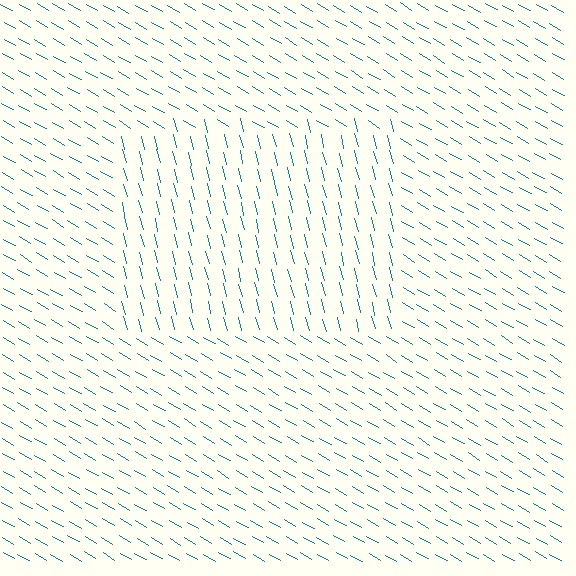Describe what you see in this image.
The image is filled with small teal line segments. A rectangle region in the image has lines oriented differently from the surrounding lines, creating a visible texture boundary.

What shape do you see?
I see a rectangle.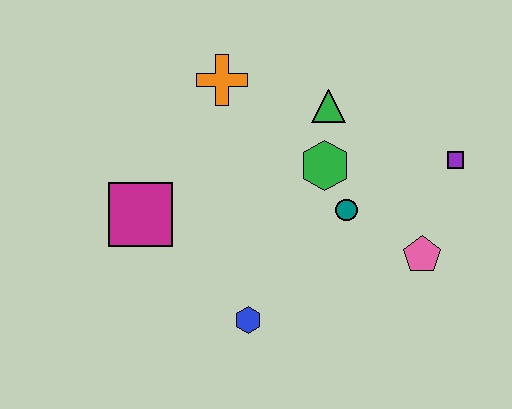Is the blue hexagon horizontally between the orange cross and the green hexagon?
Yes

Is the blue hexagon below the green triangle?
Yes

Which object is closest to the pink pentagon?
The teal circle is closest to the pink pentagon.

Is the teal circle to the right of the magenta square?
Yes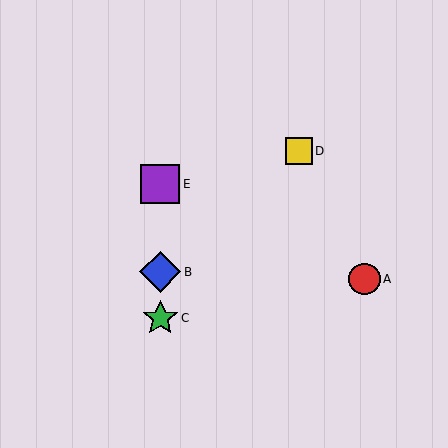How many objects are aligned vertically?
3 objects (B, C, E) are aligned vertically.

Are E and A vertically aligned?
No, E is at x≈160 and A is at x≈364.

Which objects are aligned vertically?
Objects B, C, E are aligned vertically.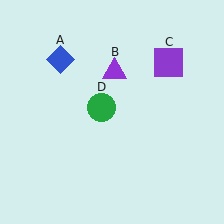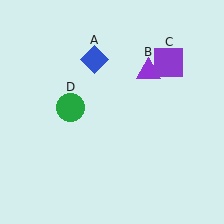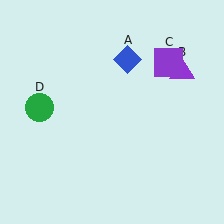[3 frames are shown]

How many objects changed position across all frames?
3 objects changed position: blue diamond (object A), purple triangle (object B), green circle (object D).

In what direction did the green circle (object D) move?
The green circle (object D) moved left.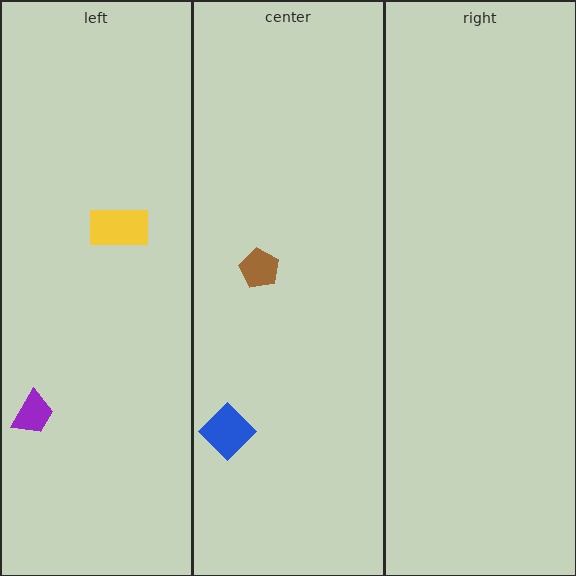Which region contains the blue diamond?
The center region.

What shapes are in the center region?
The blue diamond, the brown pentagon.